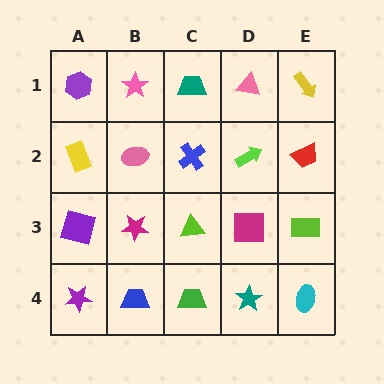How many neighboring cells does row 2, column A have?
3.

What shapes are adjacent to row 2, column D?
A pink triangle (row 1, column D), a magenta square (row 3, column D), a blue cross (row 2, column C), a red trapezoid (row 2, column E).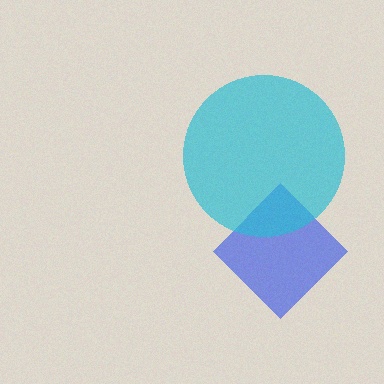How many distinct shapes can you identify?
There are 2 distinct shapes: a blue diamond, a cyan circle.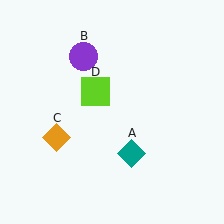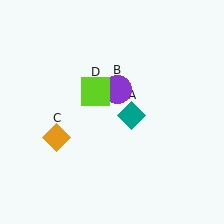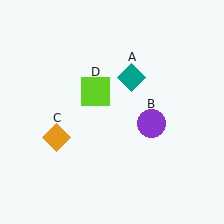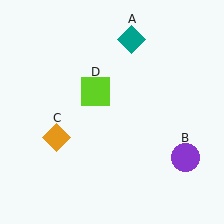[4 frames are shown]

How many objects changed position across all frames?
2 objects changed position: teal diamond (object A), purple circle (object B).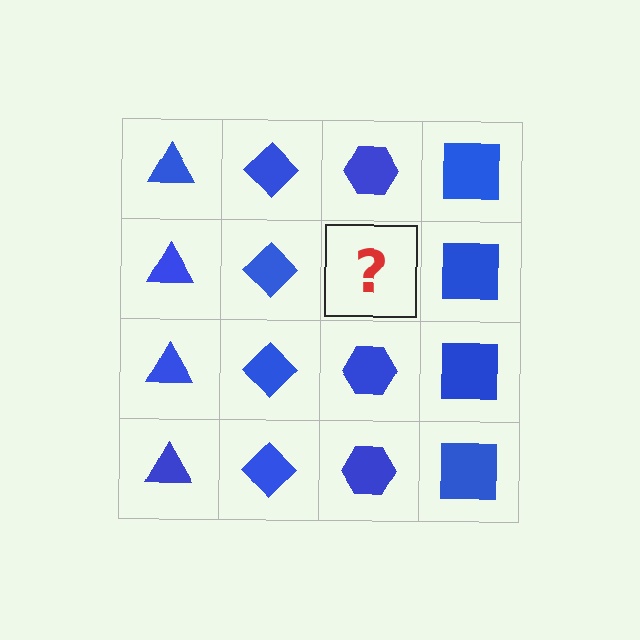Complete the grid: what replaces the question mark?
The question mark should be replaced with a blue hexagon.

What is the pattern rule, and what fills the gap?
The rule is that each column has a consistent shape. The gap should be filled with a blue hexagon.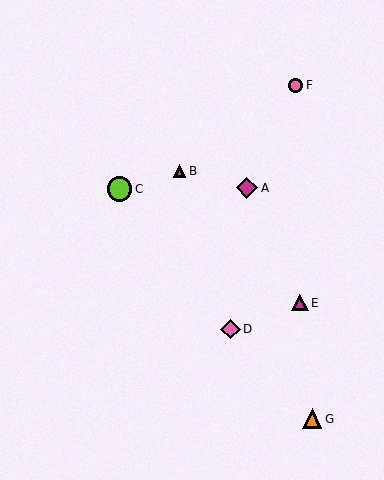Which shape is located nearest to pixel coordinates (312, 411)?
The orange triangle (labeled G) at (312, 419) is nearest to that location.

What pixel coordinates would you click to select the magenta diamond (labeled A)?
Click at (247, 188) to select the magenta diamond A.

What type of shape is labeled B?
Shape B is a brown triangle.